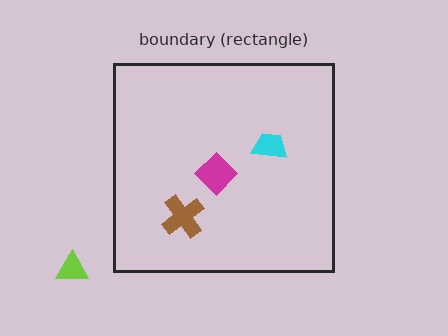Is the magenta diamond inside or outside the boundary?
Inside.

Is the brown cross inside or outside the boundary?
Inside.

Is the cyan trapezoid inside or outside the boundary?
Inside.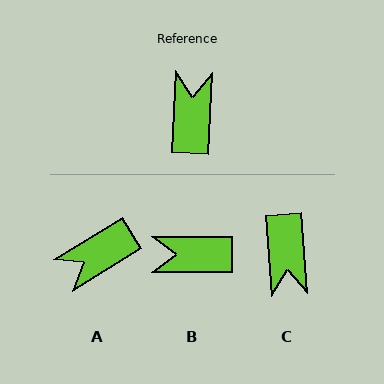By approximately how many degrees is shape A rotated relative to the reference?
Approximately 124 degrees counter-clockwise.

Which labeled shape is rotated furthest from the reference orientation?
C, about 173 degrees away.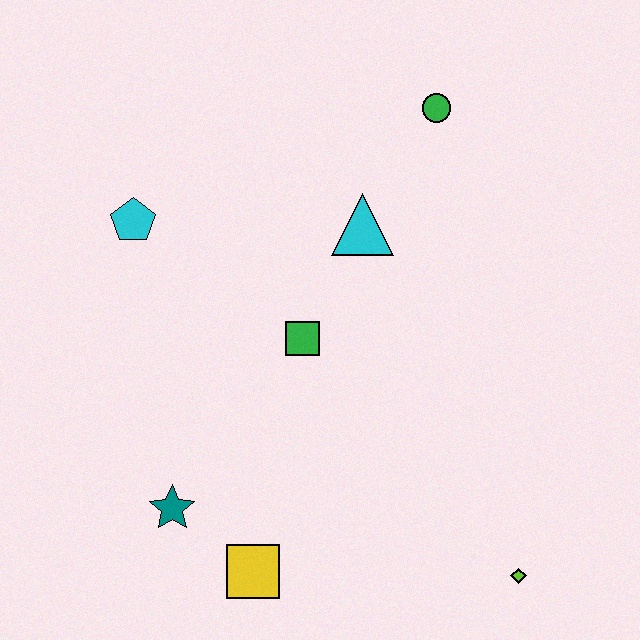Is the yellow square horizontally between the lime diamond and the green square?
No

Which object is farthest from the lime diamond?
The cyan pentagon is farthest from the lime diamond.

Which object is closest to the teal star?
The yellow square is closest to the teal star.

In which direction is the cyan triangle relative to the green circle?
The cyan triangle is below the green circle.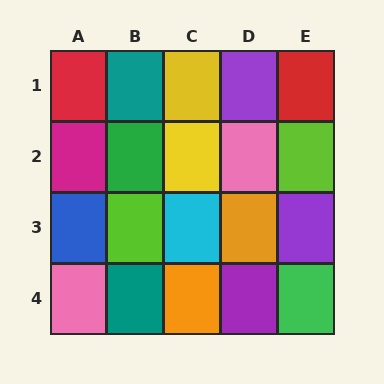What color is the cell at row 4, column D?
Purple.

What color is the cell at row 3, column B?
Lime.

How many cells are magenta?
1 cell is magenta.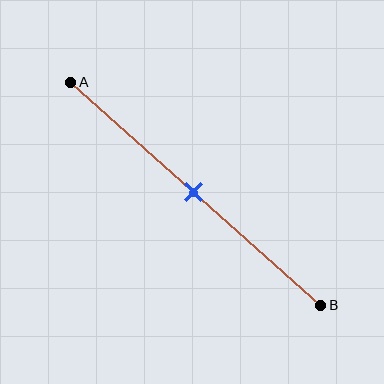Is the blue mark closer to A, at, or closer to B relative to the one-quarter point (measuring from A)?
The blue mark is closer to point B than the one-quarter point of segment AB.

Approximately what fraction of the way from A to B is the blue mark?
The blue mark is approximately 50% of the way from A to B.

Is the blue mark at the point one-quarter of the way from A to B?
No, the mark is at about 50% from A, not at the 25% one-quarter point.